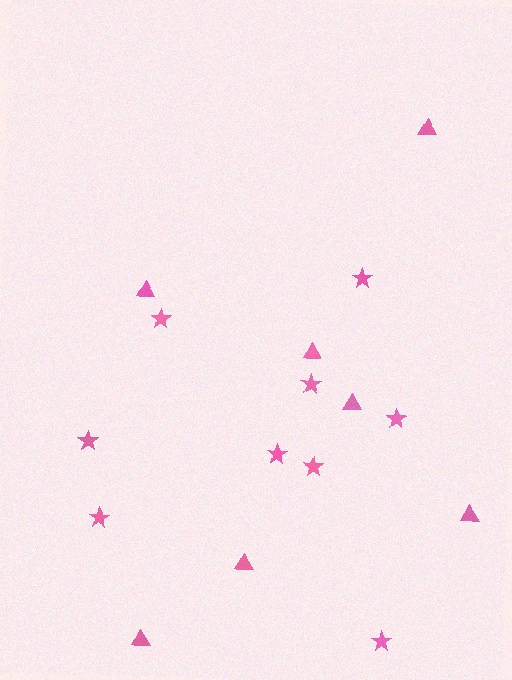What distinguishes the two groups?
There are 2 groups: one group of stars (9) and one group of triangles (7).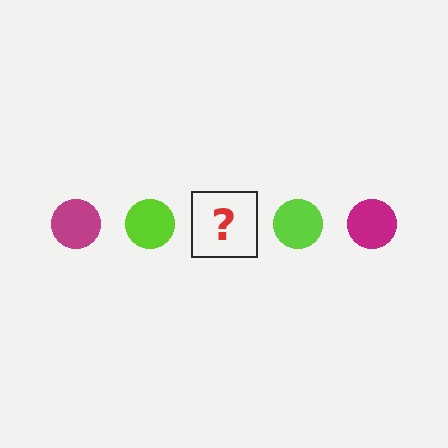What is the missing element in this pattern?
The missing element is a magenta circle.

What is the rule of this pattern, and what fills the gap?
The rule is that the pattern cycles through magenta, lime circles. The gap should be filled with a magenta circle.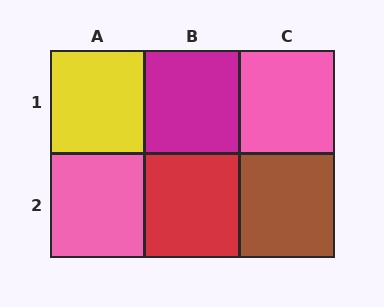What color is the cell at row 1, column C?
Pink.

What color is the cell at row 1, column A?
Yellow.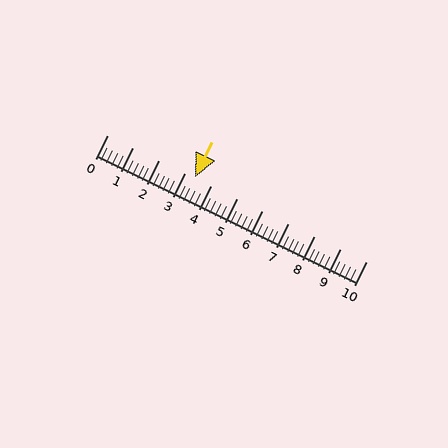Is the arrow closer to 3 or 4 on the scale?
The arrow is closer to 3.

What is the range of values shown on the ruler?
The ruler shows values from 0 to 10.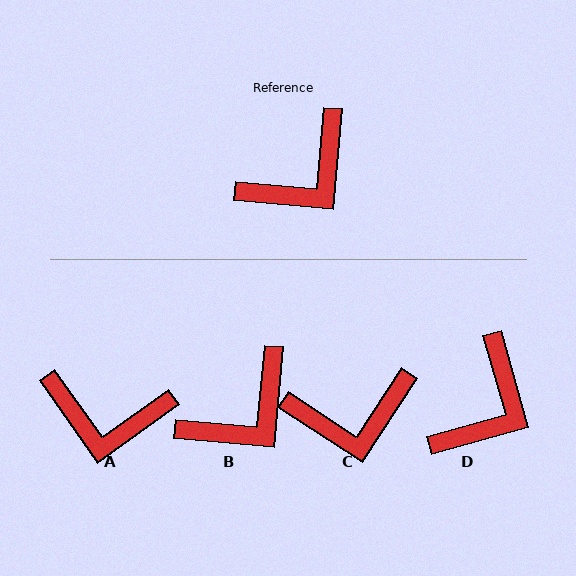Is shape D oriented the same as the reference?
No, it is off by about 21 degrees.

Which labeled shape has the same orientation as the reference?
B.